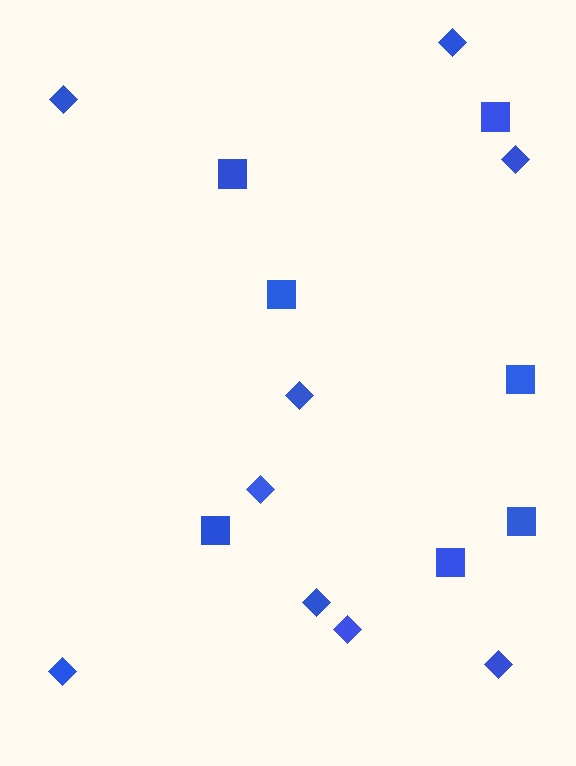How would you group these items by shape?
There are 2 groups: one group of squares (7) and one group of diamonds (9).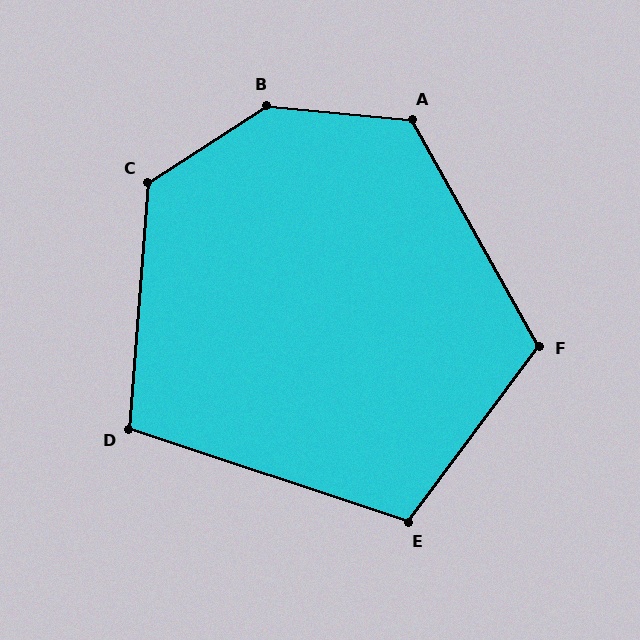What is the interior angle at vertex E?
Approximately 108 degrees (obtuse).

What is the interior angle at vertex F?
Approximately 114 degrees (obtuse).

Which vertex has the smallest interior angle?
D, at approximately 104 degrees.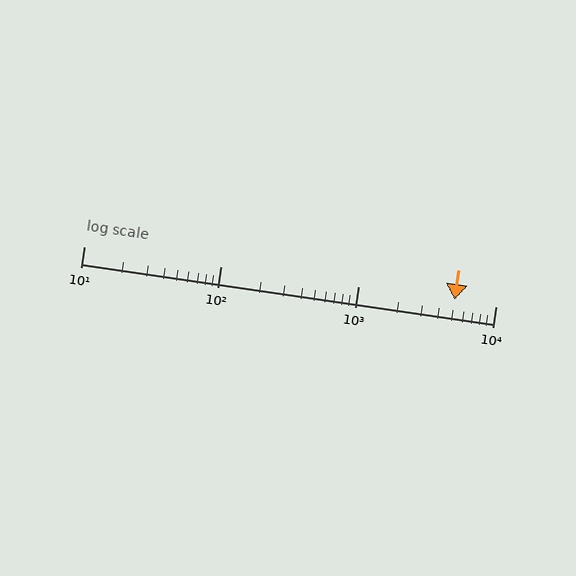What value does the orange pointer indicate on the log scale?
The pointer indicates approximately 5000.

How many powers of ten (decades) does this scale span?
The scale spans 3 decades, from 10 to 10000.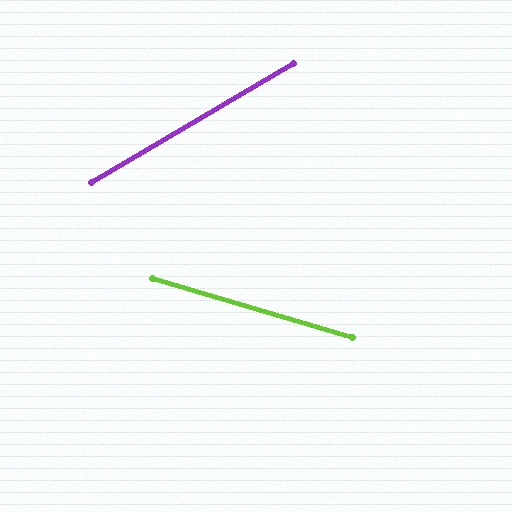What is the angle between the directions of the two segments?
Approximately 47 degrees.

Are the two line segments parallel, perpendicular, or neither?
Neither parallel nor perpendicular — they differ by about 47°.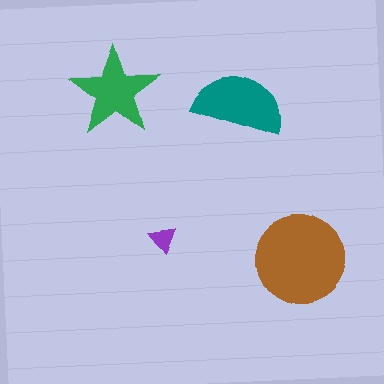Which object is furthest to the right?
The brown circle is rightmost.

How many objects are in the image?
There are 4 objects in the image.